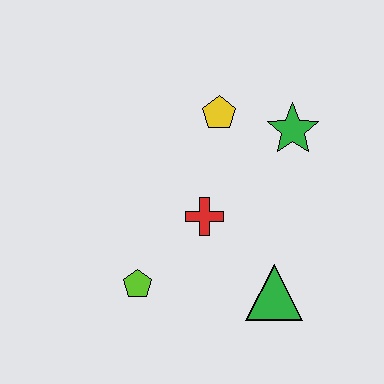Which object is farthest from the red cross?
The green star is farthest from the red cross.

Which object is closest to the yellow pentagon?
The green star is closest to the yellow pentagon.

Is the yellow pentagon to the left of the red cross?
No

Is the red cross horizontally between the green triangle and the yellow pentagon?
No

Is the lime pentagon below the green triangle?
No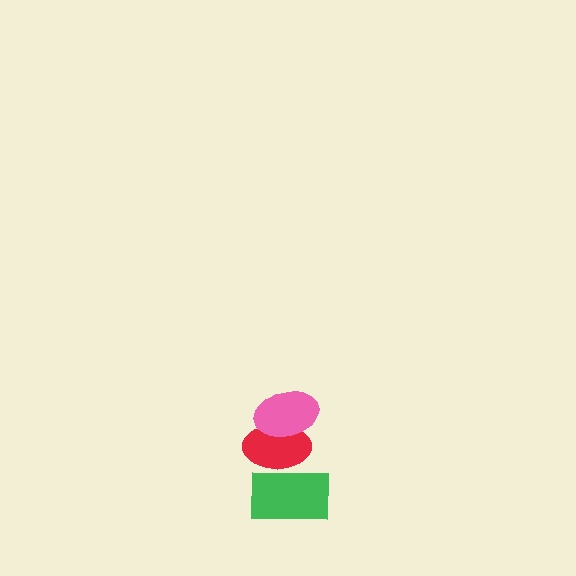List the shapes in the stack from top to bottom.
From top to bottom: the pink ellipse, the red ellipse, the green rectangle.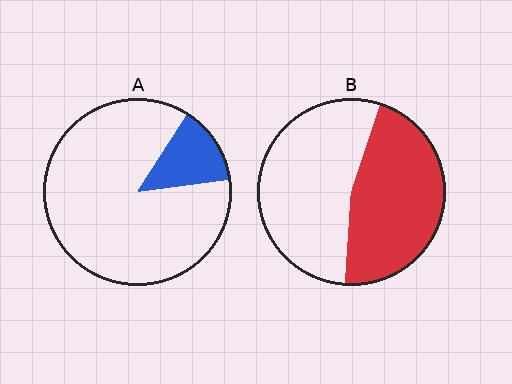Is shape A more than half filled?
No.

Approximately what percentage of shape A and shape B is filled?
A is approximately 15% and B is approximately 45%.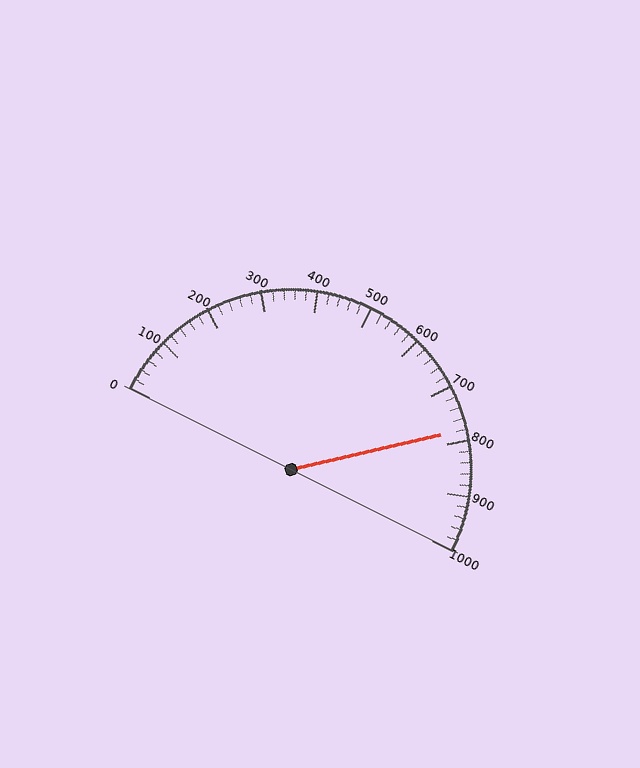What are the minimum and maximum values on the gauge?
The gauge ranges from 0 to 1000.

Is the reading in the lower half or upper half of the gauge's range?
The reading is in the upper half of the range (0 to 1000).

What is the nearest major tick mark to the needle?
The nearest major tick mark is 800.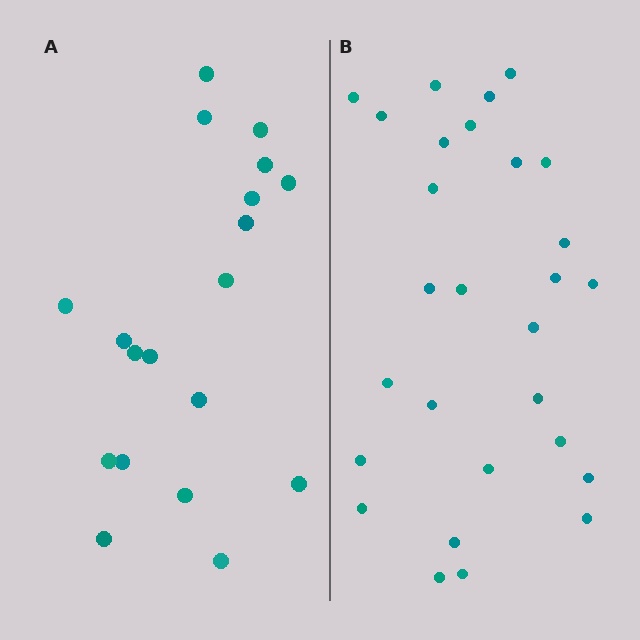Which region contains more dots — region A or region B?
Region B (the right region) has more dots.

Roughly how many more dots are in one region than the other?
Region B has roughly 8 or so more dots than region A.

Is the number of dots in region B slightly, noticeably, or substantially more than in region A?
Region B has substantially more. The ratio is roughly 1.5 to 1.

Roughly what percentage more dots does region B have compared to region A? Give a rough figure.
About 45% more.